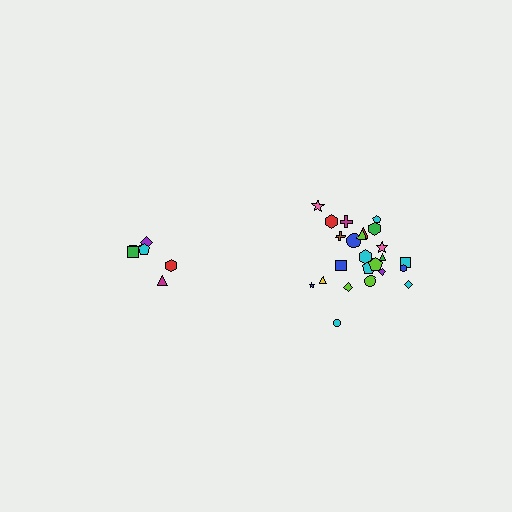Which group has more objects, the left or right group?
The right group.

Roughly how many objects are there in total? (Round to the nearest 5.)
Roughly 30 objects in total.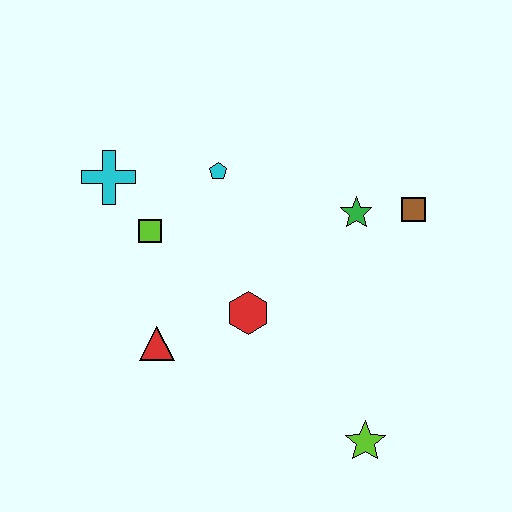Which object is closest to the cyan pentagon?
The lime square is closest to the cyan pentagon.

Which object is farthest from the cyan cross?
The lime star is farthest from the cyan cross.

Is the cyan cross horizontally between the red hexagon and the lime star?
No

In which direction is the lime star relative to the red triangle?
The lime star is to the right of the red triangle.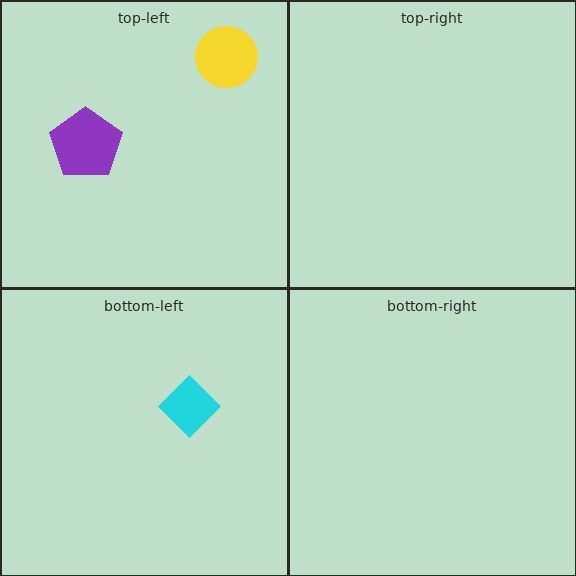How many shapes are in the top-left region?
2.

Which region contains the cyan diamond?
The bottom-left region.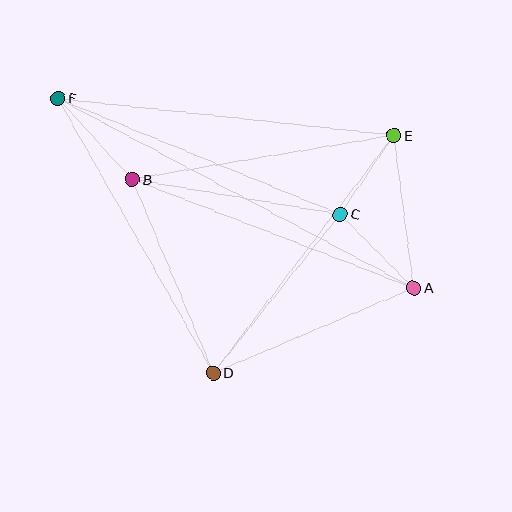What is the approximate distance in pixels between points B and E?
The distance between B and E is approximately 266 pixels.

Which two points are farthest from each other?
Points A and F are farthest from each other.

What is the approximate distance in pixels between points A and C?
The distance between A and C is approximately 104 pixels.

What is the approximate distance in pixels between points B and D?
The distance between B and D is approximately 209 pixels.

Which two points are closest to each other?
Points C and E are closest to each other.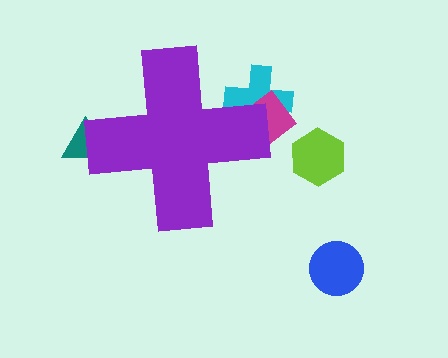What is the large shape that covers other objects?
A purple cross.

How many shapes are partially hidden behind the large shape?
3 shapes are partially hidden.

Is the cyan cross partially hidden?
Yes, the cyan cross is partially hidden behind the purple cross.